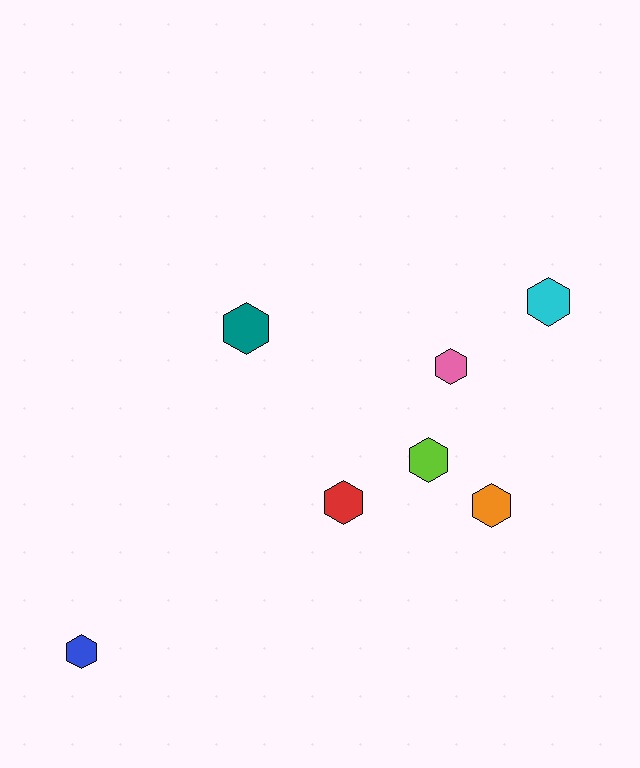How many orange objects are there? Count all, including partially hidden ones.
There is 1 orange object.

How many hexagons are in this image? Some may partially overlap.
There are 7 hexagons.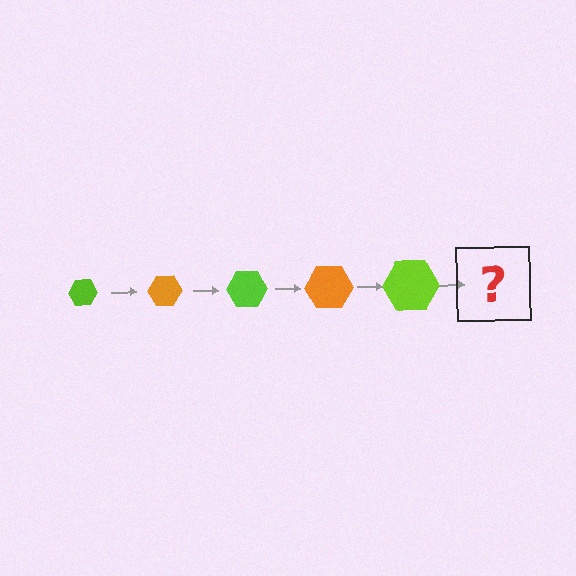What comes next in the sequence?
The next element should be an orange hexagon, larger than the previous one.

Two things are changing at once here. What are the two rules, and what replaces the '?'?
The two rules are that the hexagon grows larger each step and the color cycles through lime and orange. The '?' should be an orange hexagon, larger than the previous one.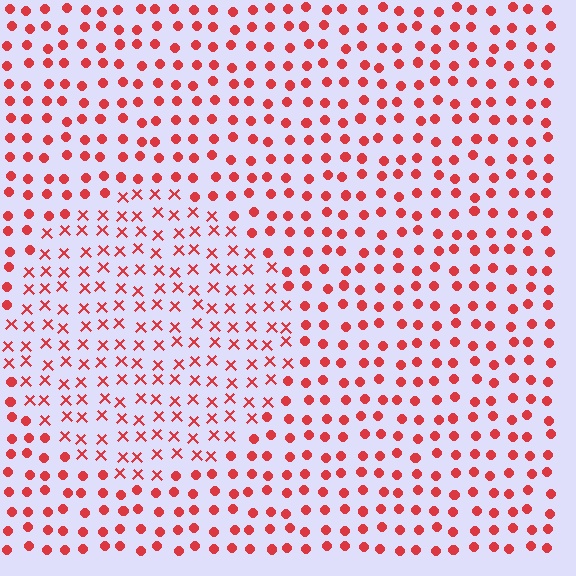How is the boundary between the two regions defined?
The boundary is defined by a change in element shape: X marks inside vs. circles outside. All elements share the same color and spacing.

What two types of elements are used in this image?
The image uses X marks inside the circle region and circles outside it.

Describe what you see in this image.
The image is filled with small red elements arranged in a uniform grid. A circle-shaped region contains X marks, while the surrounding area contains circles. The boundary is defined purely by the change in element shape.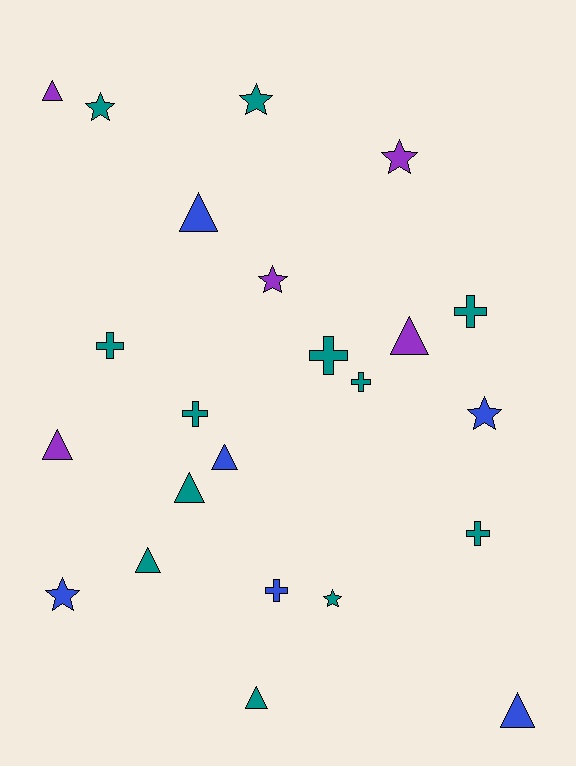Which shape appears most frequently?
Triangle, with 9 objects.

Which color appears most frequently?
Teal, with 12 objects.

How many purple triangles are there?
There are 3 purple triangles.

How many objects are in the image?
There are 23 objects.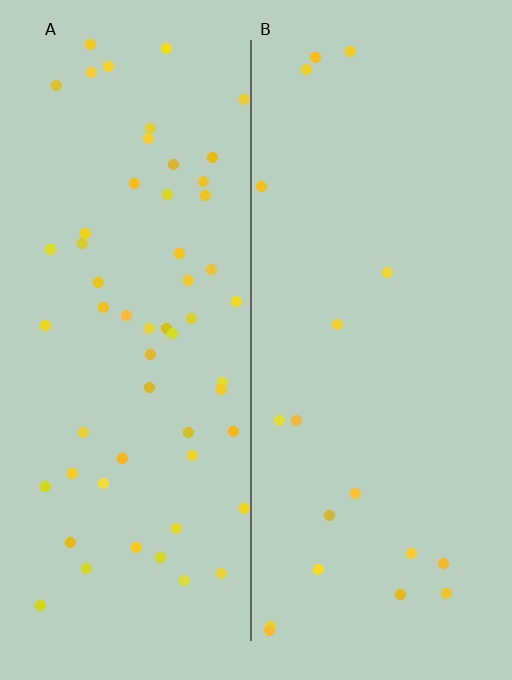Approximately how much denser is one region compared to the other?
Approximately 3.1× — region A over region B.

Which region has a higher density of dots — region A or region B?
A (the left).